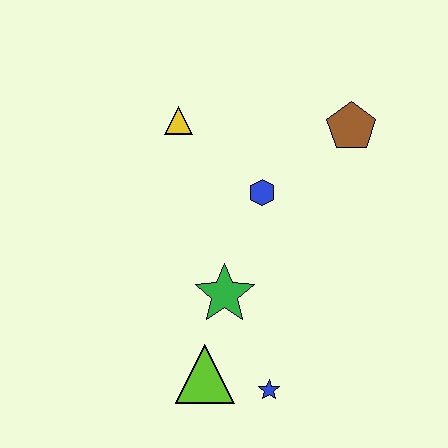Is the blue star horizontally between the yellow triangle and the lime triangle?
No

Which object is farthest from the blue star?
The yellow triangle is farthest from the blue star.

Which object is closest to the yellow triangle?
The blue hexagon is closest to the yellow triangle.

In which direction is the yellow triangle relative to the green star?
The yellow triangle is above the green star.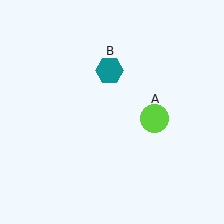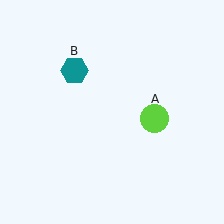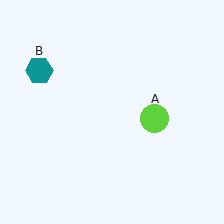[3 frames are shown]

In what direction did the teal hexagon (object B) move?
The teal hexagon (object B) moved left.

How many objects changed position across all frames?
1 object changed position: teal hexagon (object B).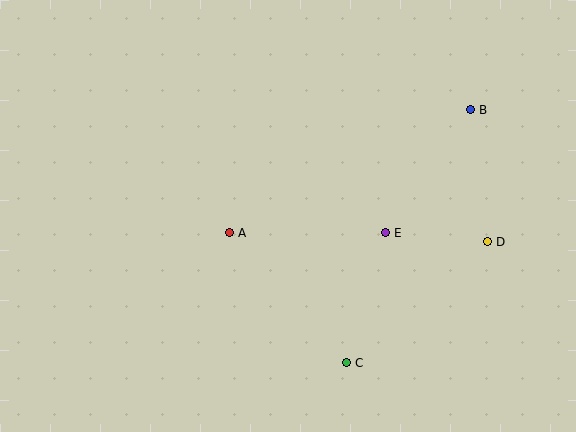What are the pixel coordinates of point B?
Point B is at (471, 110).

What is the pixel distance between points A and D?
The distance between A and D is 258 pixels.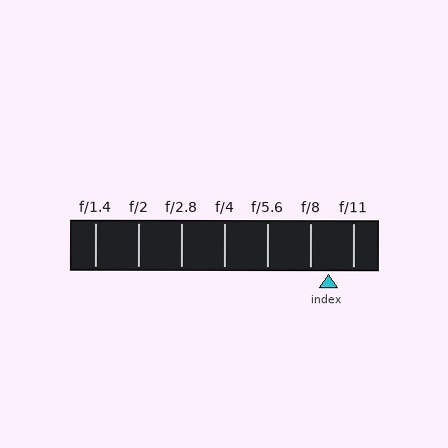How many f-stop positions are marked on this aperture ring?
There are 7 f-stop positions marked.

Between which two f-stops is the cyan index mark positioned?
The index mark is between f/8 and f/11.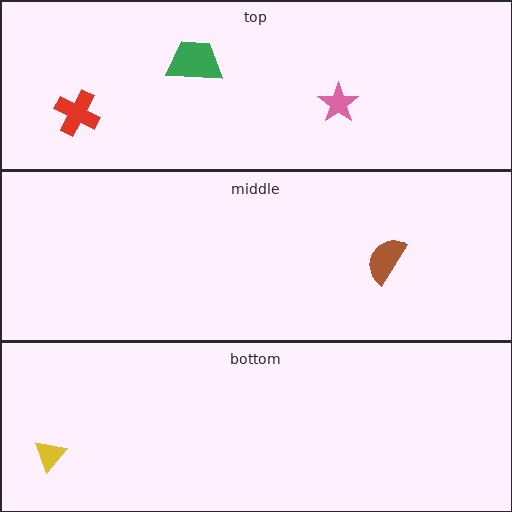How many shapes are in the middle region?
1.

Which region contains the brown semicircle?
The middle region.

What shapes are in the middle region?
The brown semicircle.